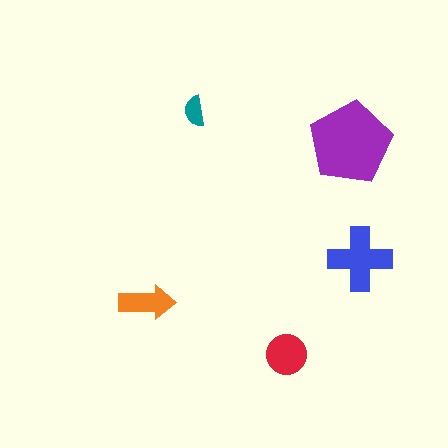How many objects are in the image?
There are 5 objects in the image.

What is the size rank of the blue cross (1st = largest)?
2nd.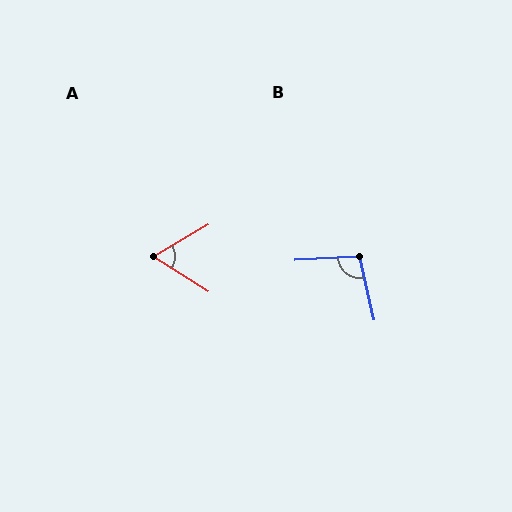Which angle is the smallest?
A, at approximately 62 degrees.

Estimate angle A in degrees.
Approximately 62 degrees.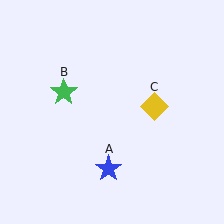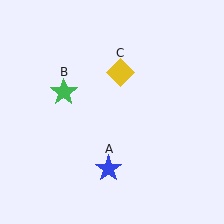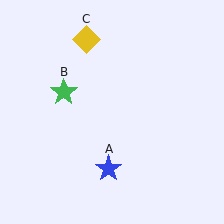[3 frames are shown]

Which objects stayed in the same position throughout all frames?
Blue star (object A) and green star (object B) remained stationary.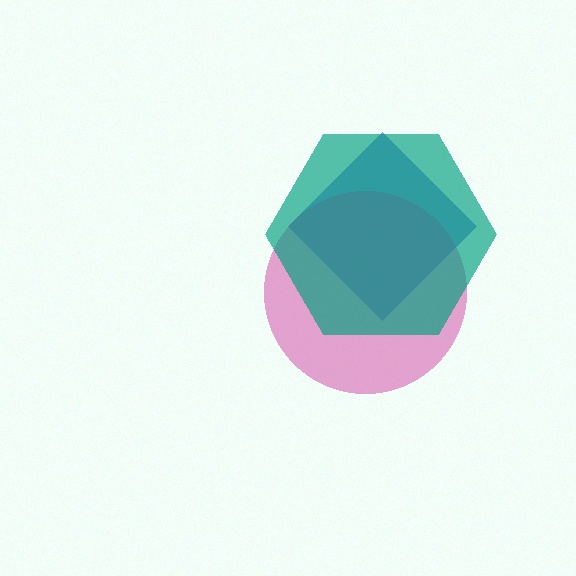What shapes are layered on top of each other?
The layered shapes are: a blue diamond, a magenta circle, a teal hexagon.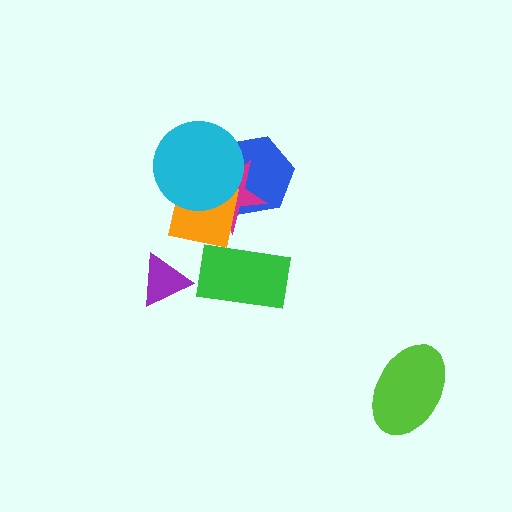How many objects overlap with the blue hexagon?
3 objects overlap with the blue hexagon.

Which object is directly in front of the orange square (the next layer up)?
The green rectangle is directly in front of the orange square.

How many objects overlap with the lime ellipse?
0 objects overlap with the lime ellipse.